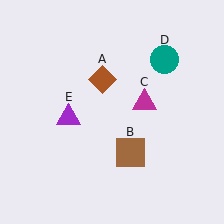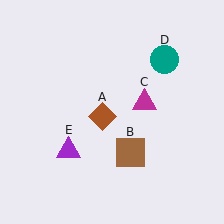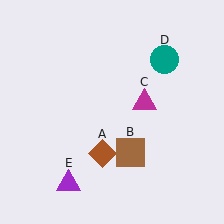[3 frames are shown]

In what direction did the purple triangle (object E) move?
The purple triangle (object E) moved down.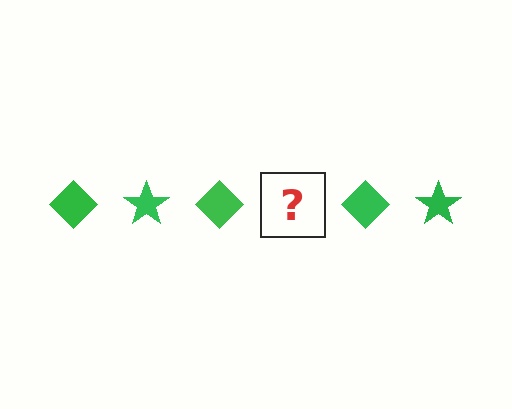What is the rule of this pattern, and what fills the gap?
The rule is that the pattern cycles through diamond, star shapes in green. The gap should be filled with a green star.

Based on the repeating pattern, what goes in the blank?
The blank should be a green star.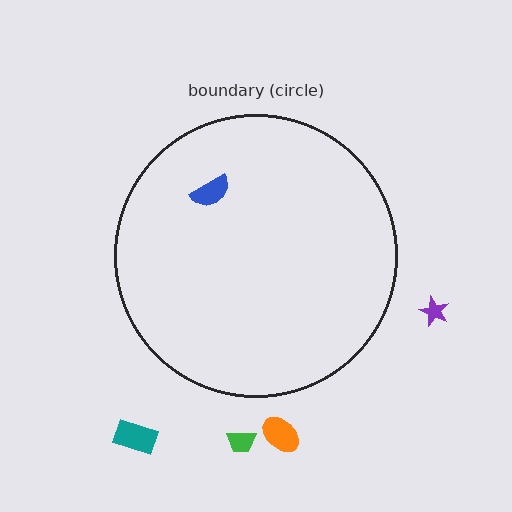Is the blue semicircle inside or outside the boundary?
Inside.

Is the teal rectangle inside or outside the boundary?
Outside.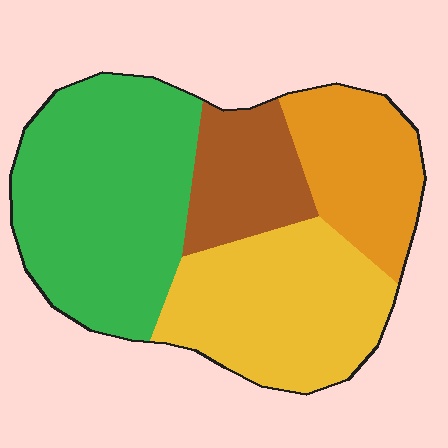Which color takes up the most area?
Green, at roughly 40%.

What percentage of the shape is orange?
Orange takes up less than a quarter of the shape.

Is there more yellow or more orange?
Yellow.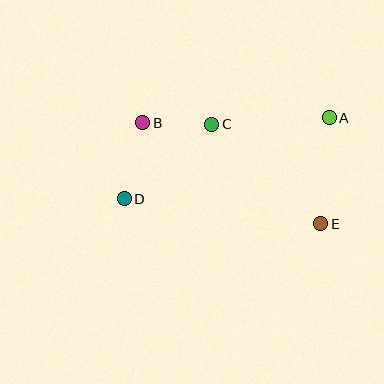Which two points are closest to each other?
Points B and C are closest to each other.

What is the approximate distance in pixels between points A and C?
The distance between A and C is approximately 117 pixels.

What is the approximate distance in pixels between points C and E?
The distance between C and E is approximately 148 pixels.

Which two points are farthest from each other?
Points A and D are farthest from each other.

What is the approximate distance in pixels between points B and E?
The distance between B and E is approximately 205 pixels.